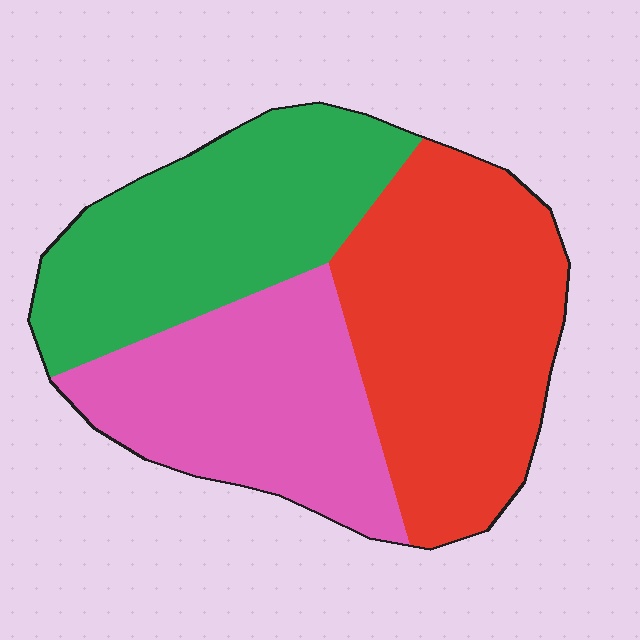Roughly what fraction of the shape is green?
Green takes up about one third (1/3) of the shape.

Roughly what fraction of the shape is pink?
Pink takes up about one third (1/3) of the shape.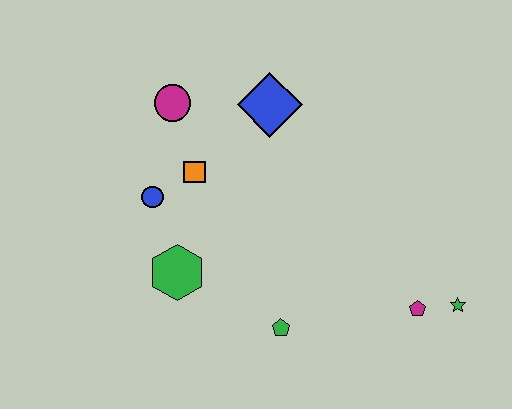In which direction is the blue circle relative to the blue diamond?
The blue circle is to the left of the blue diamond.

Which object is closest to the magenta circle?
The orange square is closest to the magenta circle.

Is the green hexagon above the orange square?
No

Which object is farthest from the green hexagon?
The green star is farthest from the green hexagon.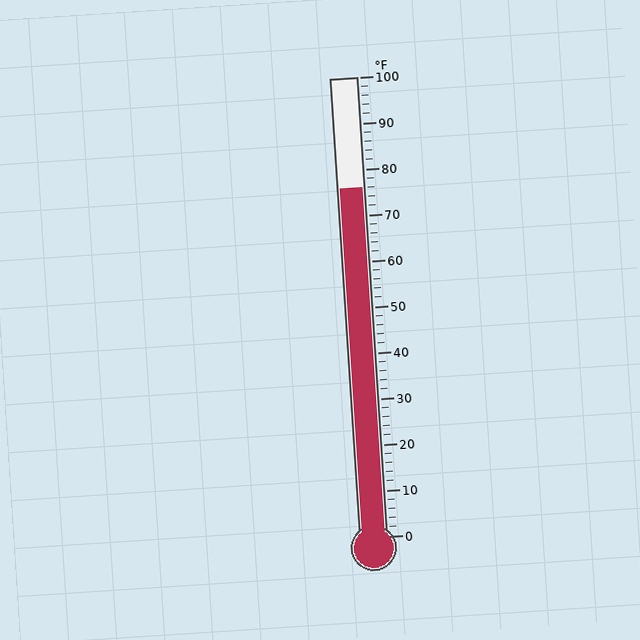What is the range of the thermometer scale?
The thermometer scale ranges from 0°F to 100°F.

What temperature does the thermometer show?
The thermometer shows approximately 76°F.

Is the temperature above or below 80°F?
The temperature is below 80°F.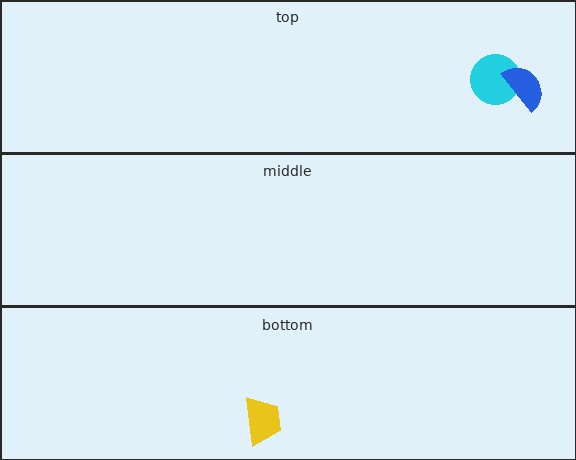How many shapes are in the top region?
2.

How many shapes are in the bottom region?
1.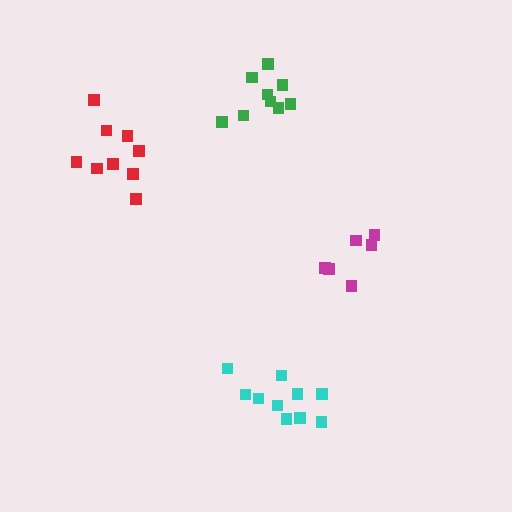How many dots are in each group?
Group 1: 9 dots, Group 2: 6 dots, Group 3: 9 dots, Group 4: 10 dots (34 total).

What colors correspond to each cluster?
The clusters are colored: green, magenta, red, cyan.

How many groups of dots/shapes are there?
There are 4 groups.